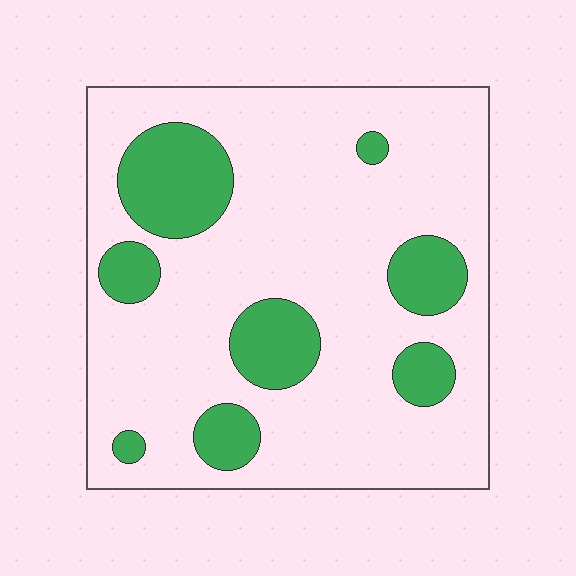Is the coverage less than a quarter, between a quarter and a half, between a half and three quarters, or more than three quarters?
Less than a quarter.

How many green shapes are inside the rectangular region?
8.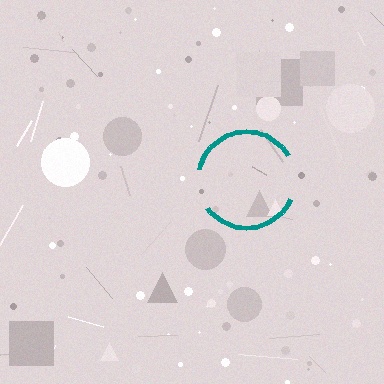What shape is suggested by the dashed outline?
The dashed outline suggests a circle.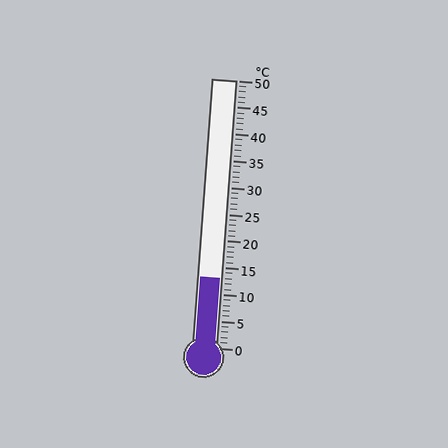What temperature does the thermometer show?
The thermometer shows approximately 13°C.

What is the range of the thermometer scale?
The thermometer scale ranges from 0°C to 50°C.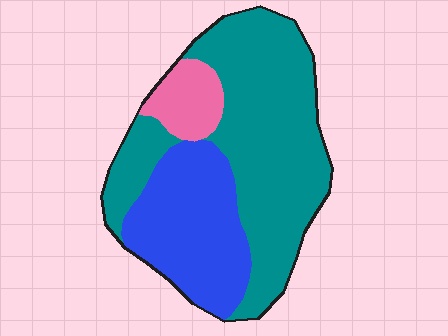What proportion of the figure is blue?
Blue covers roughly 30% of the figure.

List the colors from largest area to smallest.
From largest to smallest: teal, blue, pink.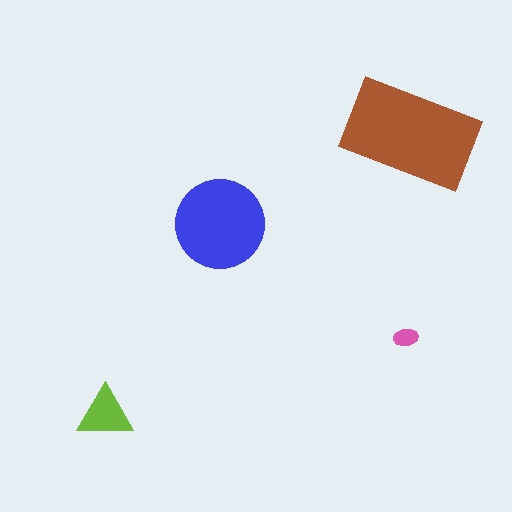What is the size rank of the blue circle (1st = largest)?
2nd.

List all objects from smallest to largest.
The pink ellipse, the lime triangle, the blue circle, the brown rectangle.